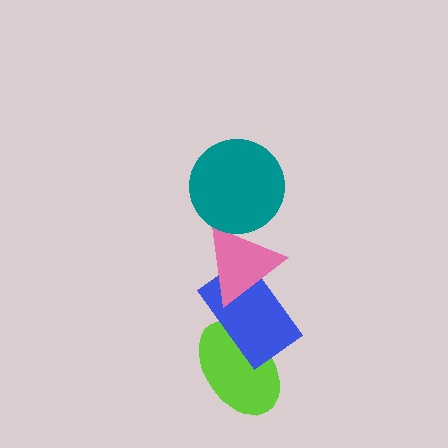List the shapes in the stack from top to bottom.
From top to bottom: the teal circle, the pink triangle, the blue rectangle, the lime ellipse.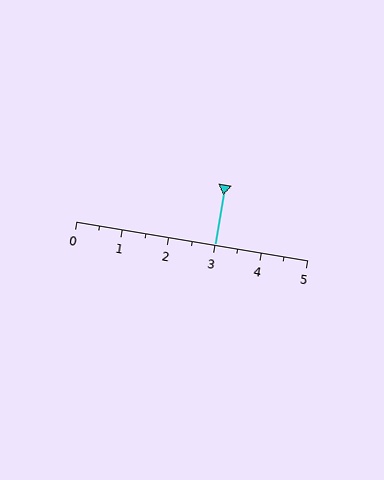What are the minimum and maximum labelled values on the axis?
The axis runs from 0 to 5.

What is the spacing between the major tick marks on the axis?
The major ticks are spaced 1 apart.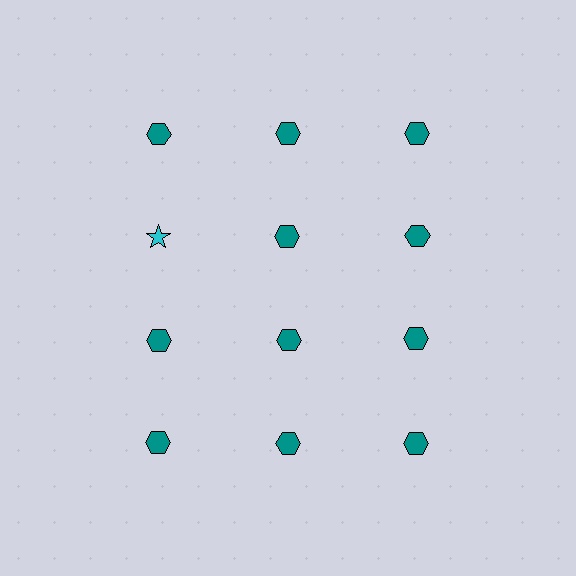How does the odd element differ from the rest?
It differs in both color (cyan instead of teal) and shape (star instead of hexagon).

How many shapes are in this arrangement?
There are 12 shapes arranged in a grid pattern.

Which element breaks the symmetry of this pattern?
The cyan star in the second row, leftmost column breaks the symmetry. All other shapes are teal hexagons.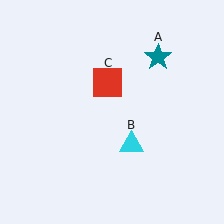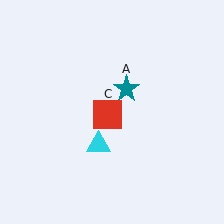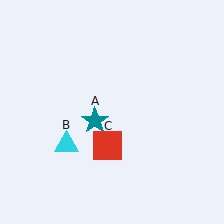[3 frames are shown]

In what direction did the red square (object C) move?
The red square (object C) moved down.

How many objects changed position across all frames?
3 objects changed position: teal star (object A), cyan triangle (object B), red square (object C).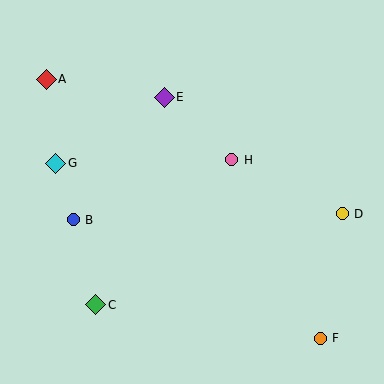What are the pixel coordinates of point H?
Point H is at (232, 160).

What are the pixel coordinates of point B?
Point B is at (73, 220).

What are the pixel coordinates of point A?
Point A is at (46, 79).